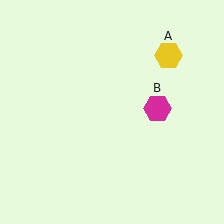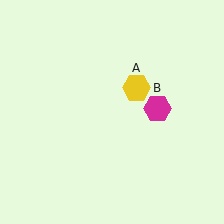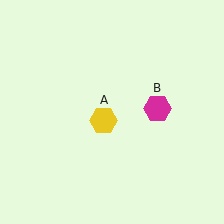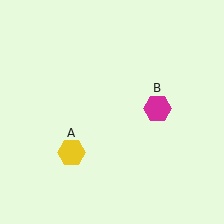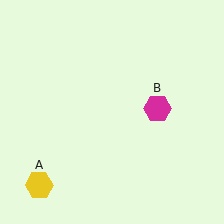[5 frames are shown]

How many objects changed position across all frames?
1 object changed position: yellow hexagon (object A).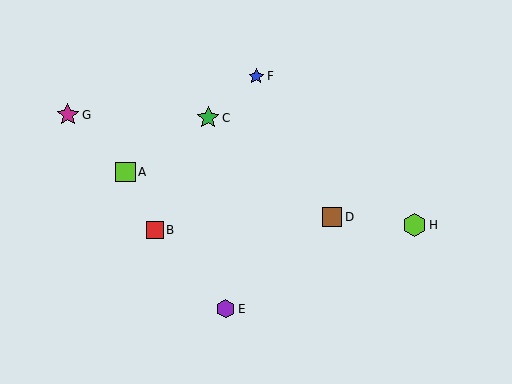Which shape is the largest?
The lime hexagon (labeled H) is the largest.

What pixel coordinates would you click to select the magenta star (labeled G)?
Click at (68, 115) to select the magenta star G.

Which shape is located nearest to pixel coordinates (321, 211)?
The brown square (labeled D) at (332, 217) is nearest to that location.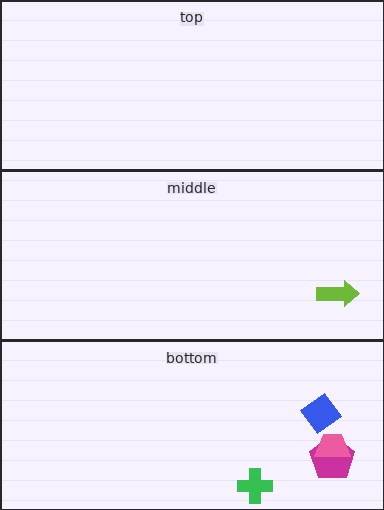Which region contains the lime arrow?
The middle region.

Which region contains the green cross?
The bottom region.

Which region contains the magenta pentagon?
The bottom region.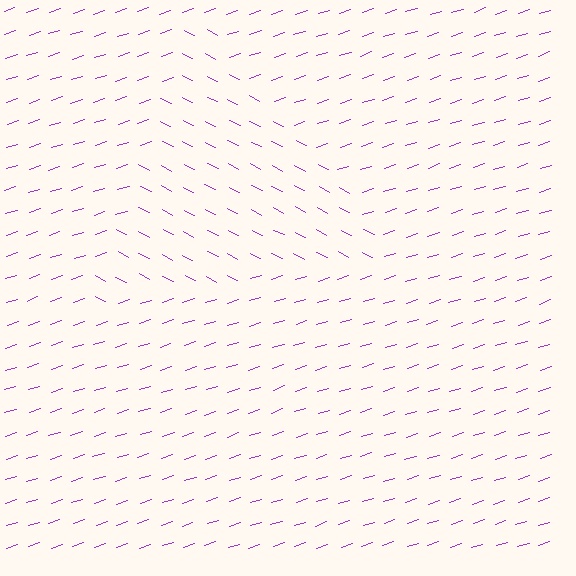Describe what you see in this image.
The image is filled with small purple line segments. A triangle region in the image has lines oriented differently from the surrounding lines, creating a visible texture boundary.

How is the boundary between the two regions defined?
The boundary is defined purely by a change in line orientation (approximately 45 degrees difference). All lines are the same color and thickness.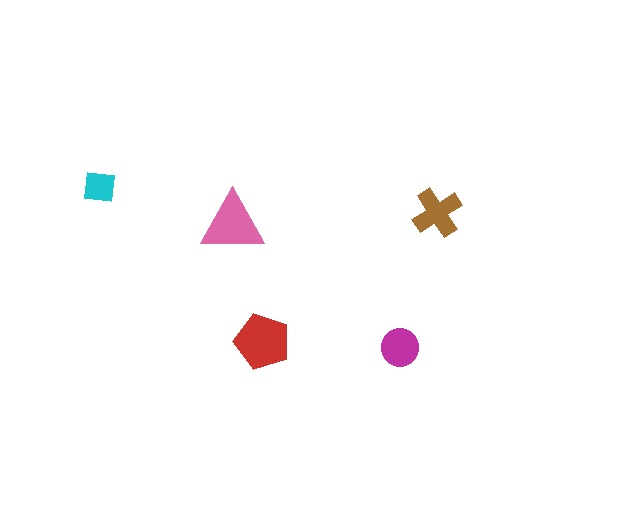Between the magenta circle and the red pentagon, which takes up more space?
The red pentagon.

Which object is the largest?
The red pentagon.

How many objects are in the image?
There are 5 objects in the image.